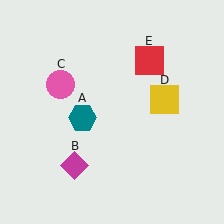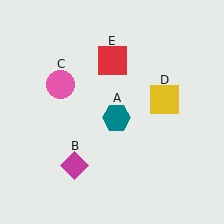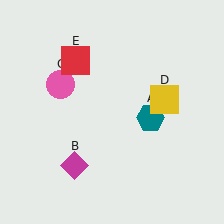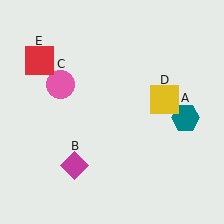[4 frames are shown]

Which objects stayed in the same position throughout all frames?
Magenta diamond (object B) and pink circle (object C) and yellow square (object D) remained stationary.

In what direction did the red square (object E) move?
The red square (object E) moved left.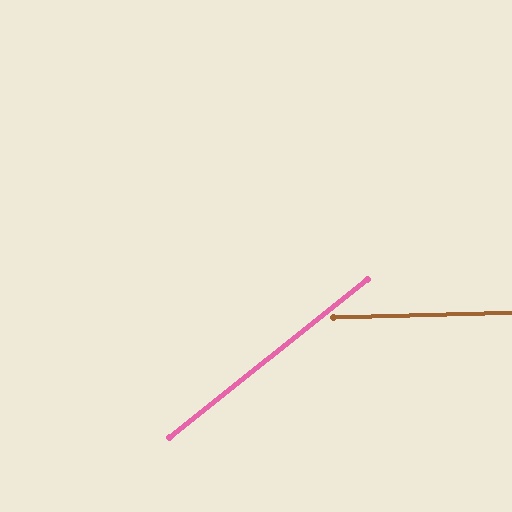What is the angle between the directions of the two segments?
Approximately 37 degrees.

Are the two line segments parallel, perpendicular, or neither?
Neither parallel nor perpendicular — they differ by about 37°.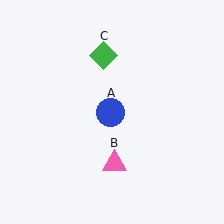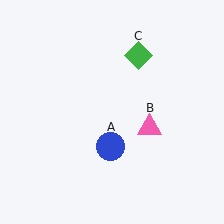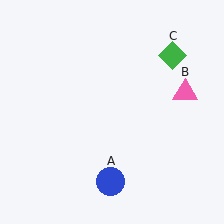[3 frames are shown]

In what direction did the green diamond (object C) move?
The green diamond (object C) moved right.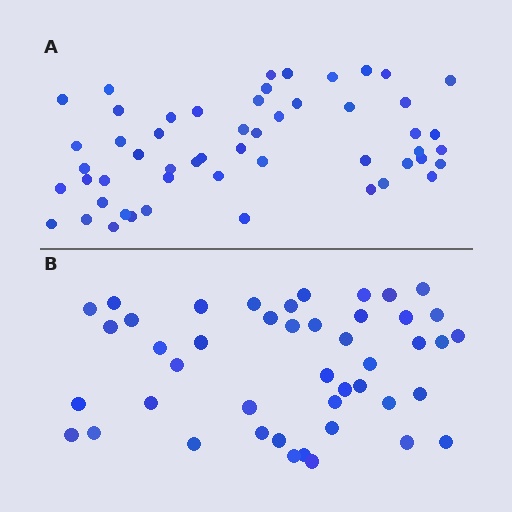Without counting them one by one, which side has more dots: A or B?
Region A (the top region) has more dots.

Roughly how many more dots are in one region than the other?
Region A has roughly 8 or so more dots than region B.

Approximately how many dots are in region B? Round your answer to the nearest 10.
About 40 dots. (The exact count is 45, which rounds to 40.)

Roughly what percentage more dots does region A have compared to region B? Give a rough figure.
About 20% more.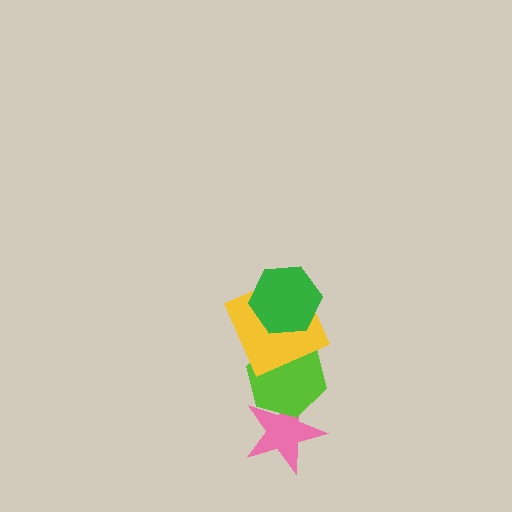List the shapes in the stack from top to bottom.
From top to bottom: the green hexagon, the yellow square, the lime hexagon, the pink star.